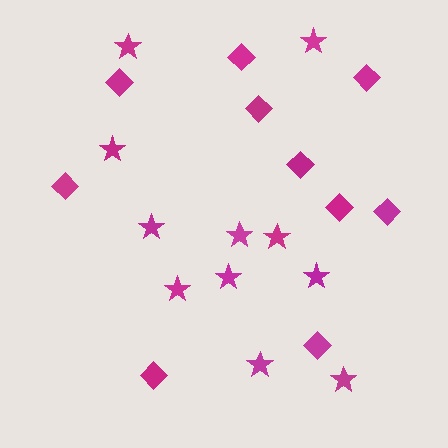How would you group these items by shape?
There are 2 groups: one group of diamonds (10) and one group of stars (11).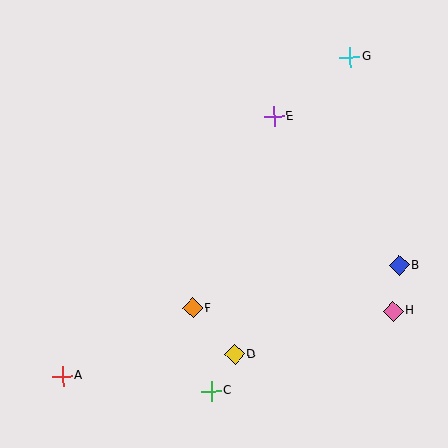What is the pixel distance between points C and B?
The distance between C and B is 226 pixels.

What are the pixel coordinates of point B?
Point B is at (399, 266).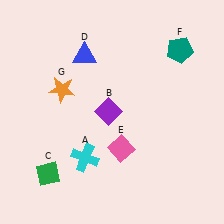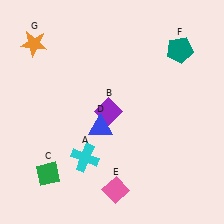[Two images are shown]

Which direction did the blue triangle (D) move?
The blue triangle (D) moved down.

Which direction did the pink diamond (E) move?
The pink diamond (E) moved down.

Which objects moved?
The objects that moved are: the blue triangle (D), the pink diamond (E), the orange star (G).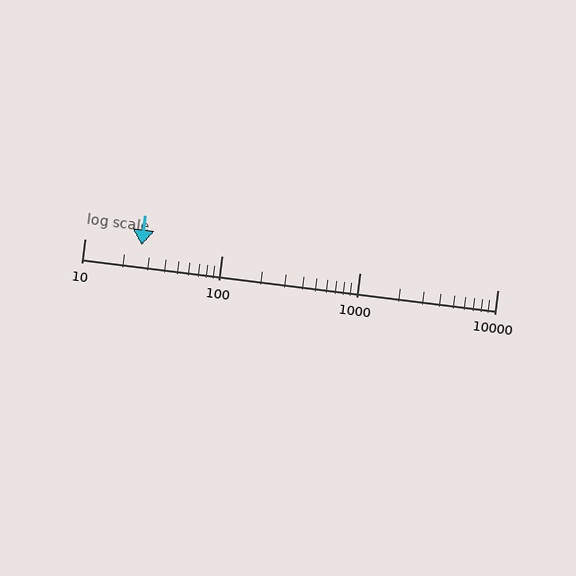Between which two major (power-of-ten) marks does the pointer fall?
The pointer is between 10 and 100.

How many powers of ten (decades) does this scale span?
The scale spans 3 decades, from 10 to 10000.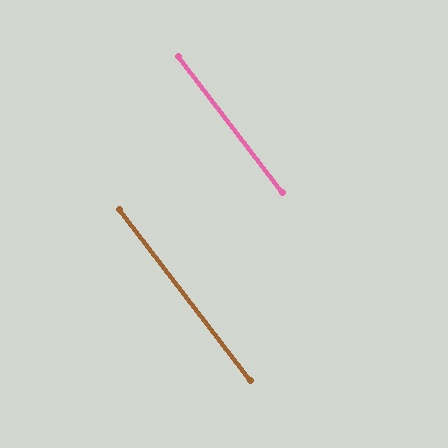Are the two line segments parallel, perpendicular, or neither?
Parallel — their directions differ by only 0.2°.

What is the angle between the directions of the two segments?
Approximately 0 degrees.